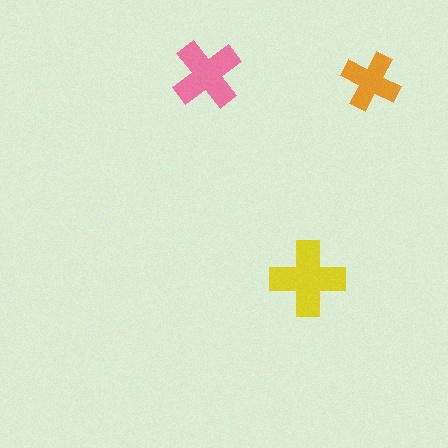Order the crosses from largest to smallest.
the yellow one, the pink one, the orange one.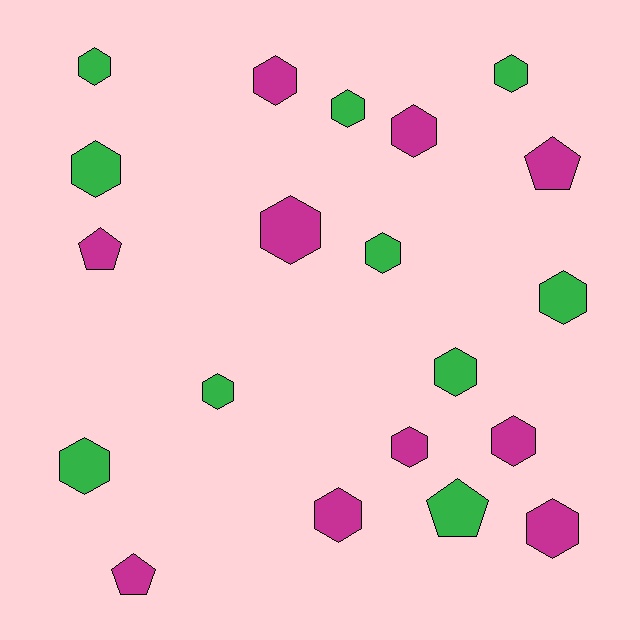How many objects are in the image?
There are 20 objects.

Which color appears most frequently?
Magenta, with 10 objects.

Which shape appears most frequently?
Hexagon, with 16 objects.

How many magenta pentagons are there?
There are 3 magenta pentagons.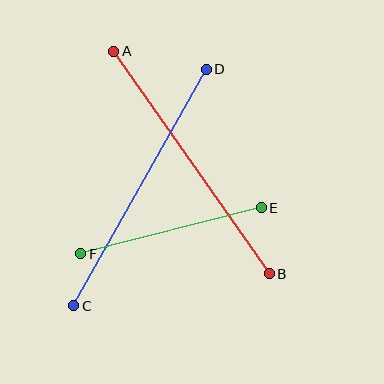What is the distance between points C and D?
The distance is approximately 271 pixels.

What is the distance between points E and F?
The distance is approximately 186 pixels.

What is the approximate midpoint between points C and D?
The midpoint is at approximately (140, 187) pixels.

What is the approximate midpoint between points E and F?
The midpoint is at approximately (171, 231) pixels.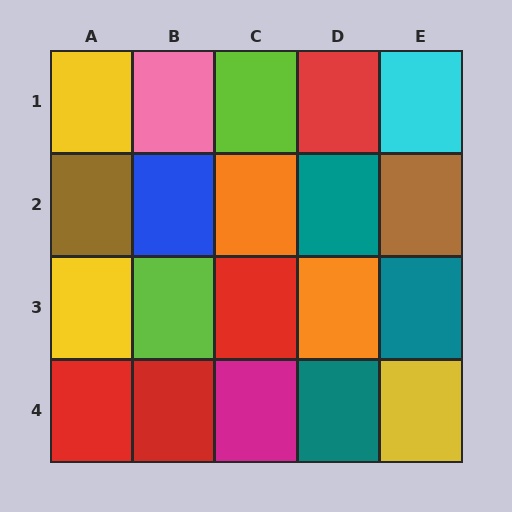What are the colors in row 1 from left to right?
Yellow, pink, lime, red, cyan.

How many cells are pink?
1 cell is pink.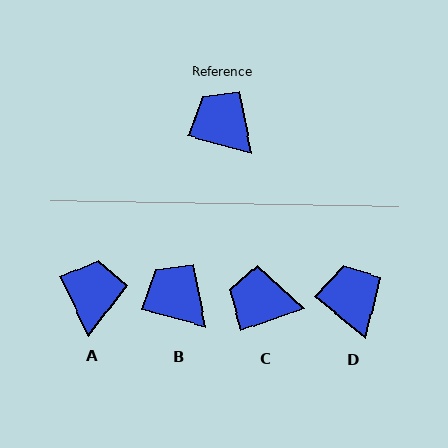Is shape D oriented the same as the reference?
No, it is off by about 24 degrees.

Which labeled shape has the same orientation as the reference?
B.